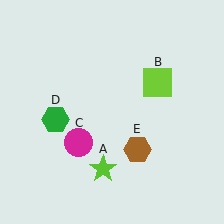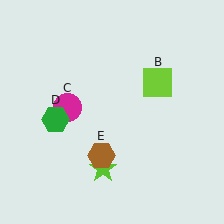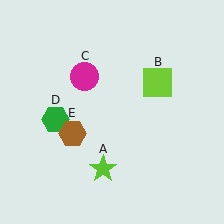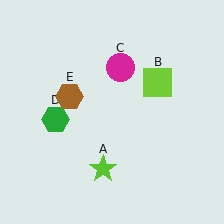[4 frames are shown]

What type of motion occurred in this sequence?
The magenta circle (object C), brown hexagon (object E) rotated clockwise around the center of the scene.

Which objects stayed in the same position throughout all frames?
Lime star (object A) and lime square (object B) and green hexagon (object D) remained stationary.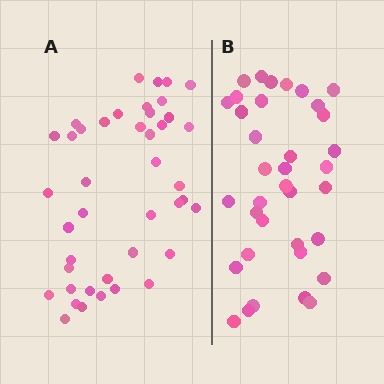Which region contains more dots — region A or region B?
Region A (the left region) has more dots.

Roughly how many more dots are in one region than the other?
Region A has about 6 more dots than region B.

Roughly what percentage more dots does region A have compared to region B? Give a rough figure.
About 15% more.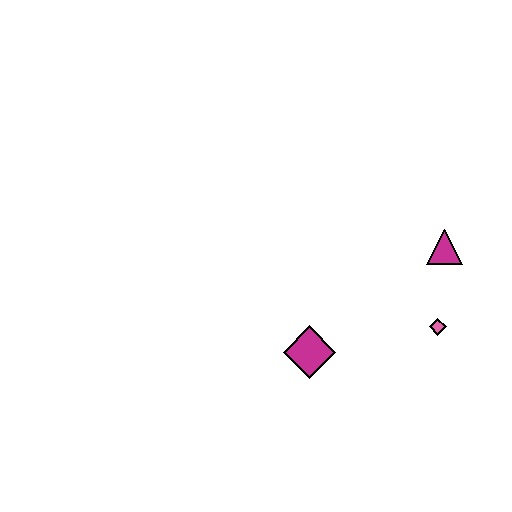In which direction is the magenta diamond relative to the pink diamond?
The magenta diamond is to the left of the pink diamond.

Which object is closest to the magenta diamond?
The pink diamond is closest to the magenta diamond.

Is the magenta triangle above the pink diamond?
Yes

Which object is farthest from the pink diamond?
The magenta diamond is farthest from the pink diamond.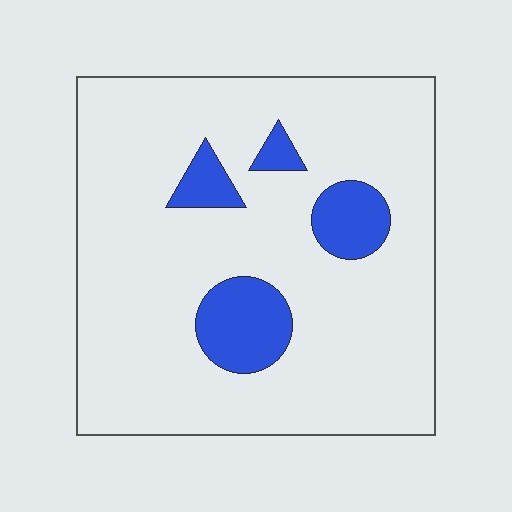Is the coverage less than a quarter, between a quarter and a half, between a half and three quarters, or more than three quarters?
Less than a quarter.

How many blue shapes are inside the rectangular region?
4.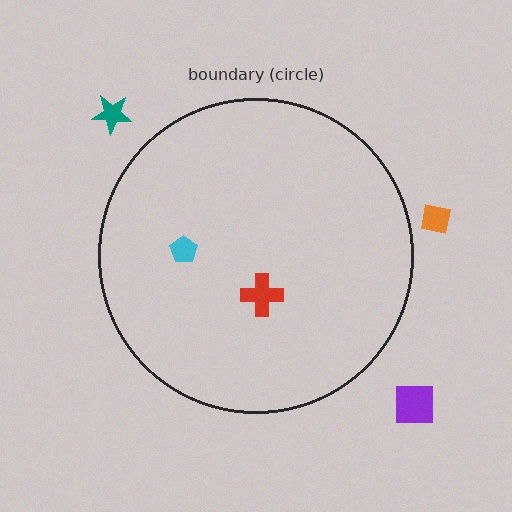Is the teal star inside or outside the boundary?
Outside.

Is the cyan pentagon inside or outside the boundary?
Inside.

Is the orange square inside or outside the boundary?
Outside.